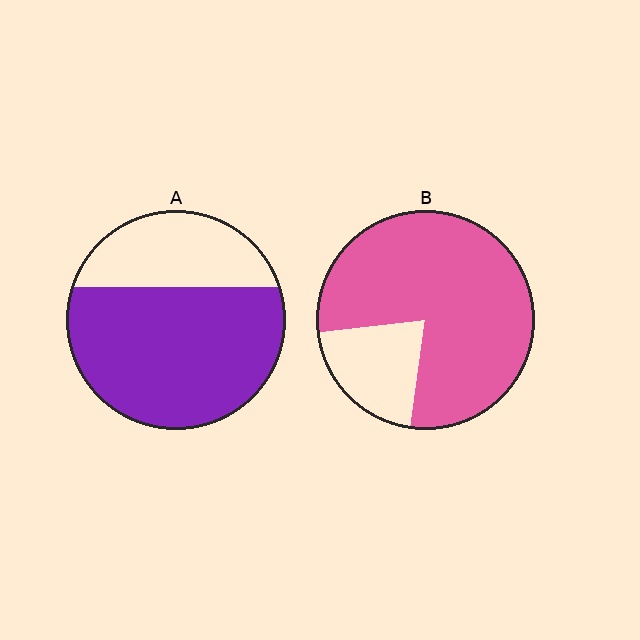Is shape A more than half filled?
Yes.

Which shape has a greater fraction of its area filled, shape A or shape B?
Shape B.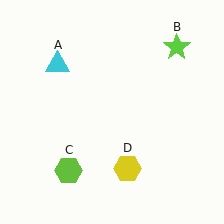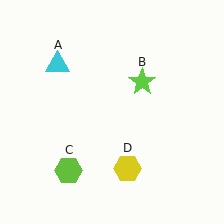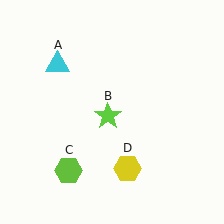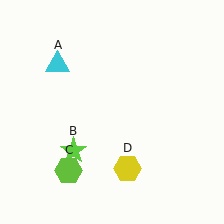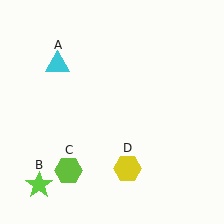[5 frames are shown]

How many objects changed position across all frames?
1 object changed position: lime star (object B).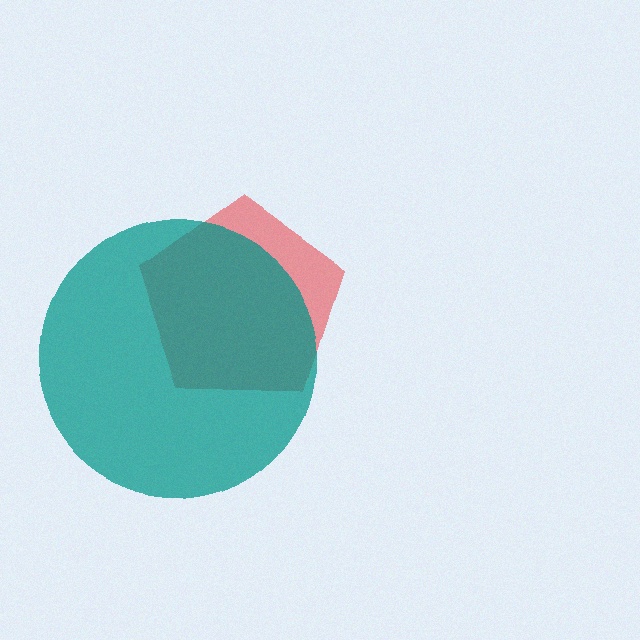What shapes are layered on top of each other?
The layered shapes are: a red pentagon, a teal circle.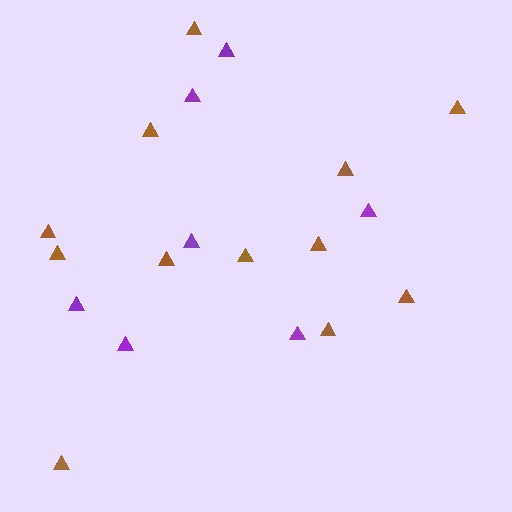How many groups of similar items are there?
There are 2 groups: one group of brown triangles (12) and one group of purple triangles (7).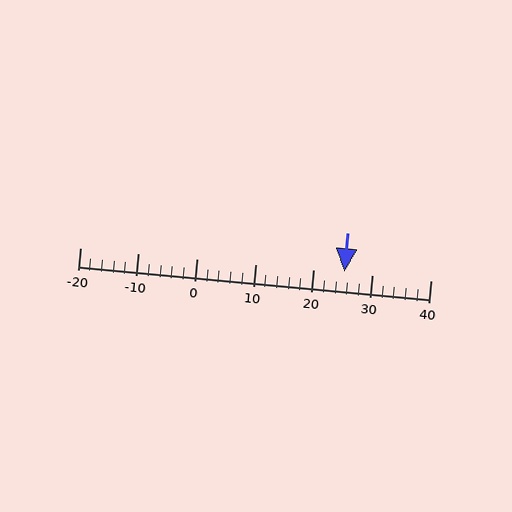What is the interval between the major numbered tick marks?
The major tick marks are spaced 10 units apart.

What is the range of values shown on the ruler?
The ruler shows values from -20 to 40.